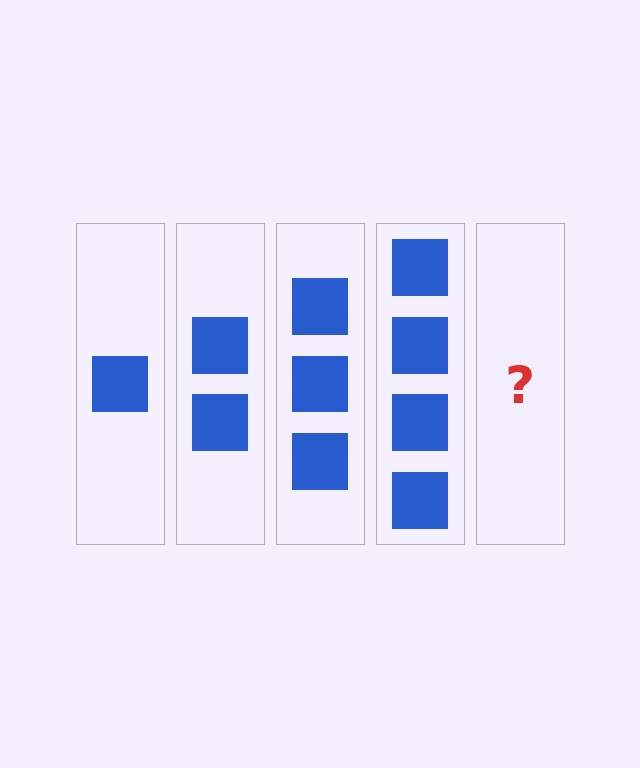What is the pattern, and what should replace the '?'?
The pattern is that each step adds one more square. The '?' should be 5 squares.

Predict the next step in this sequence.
The next step is 5 squares.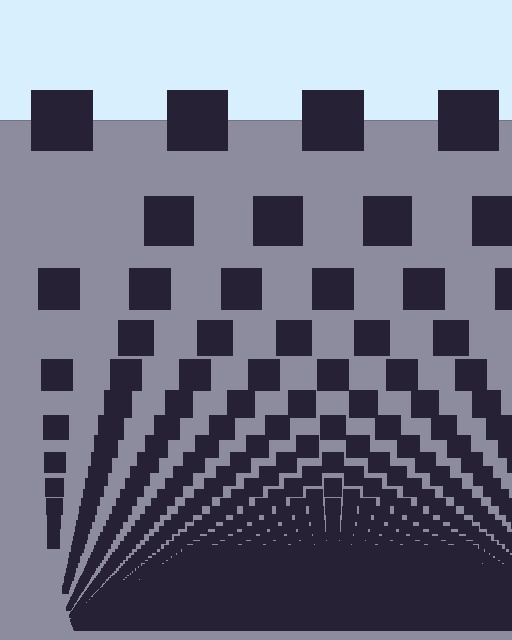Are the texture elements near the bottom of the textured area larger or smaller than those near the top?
Smaller. The gradient is inverted — elements near the bottom are smaller and denser.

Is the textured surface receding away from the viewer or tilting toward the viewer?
The surface appears to tilt toward the viewer. Texture elements get larger and sparser toward the top.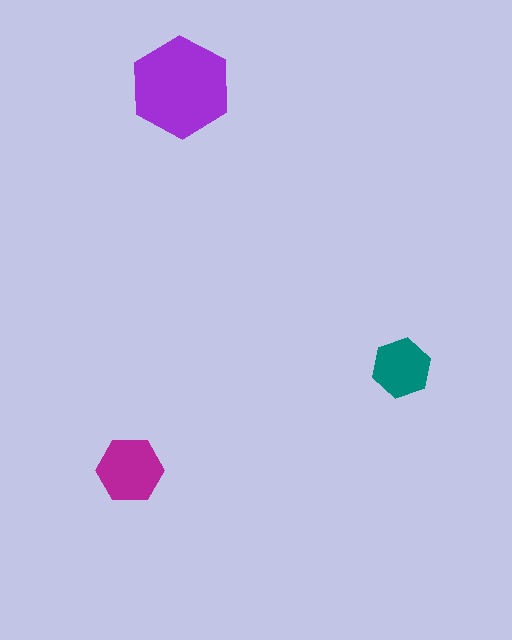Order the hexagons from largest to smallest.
the purple one, the magenta one, the teal one.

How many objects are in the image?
There are 3 objects in the image.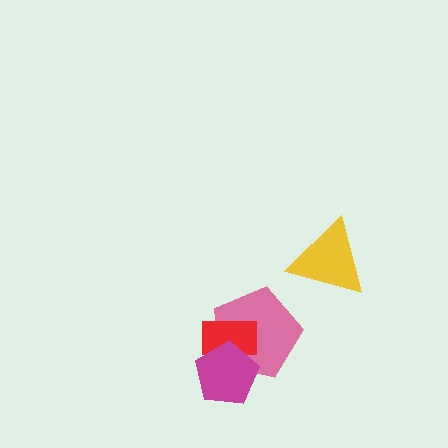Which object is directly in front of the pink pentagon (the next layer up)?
The red rectangle is directly in front of the pink pentagon.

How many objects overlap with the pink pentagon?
2 objects overlap with the pink pentagon.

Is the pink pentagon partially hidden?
Yes, it is partially covered by another shape.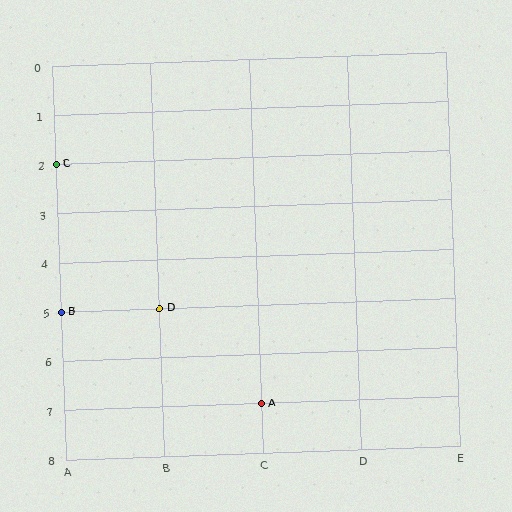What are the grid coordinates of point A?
Point A is at grid coordinates (C, 7).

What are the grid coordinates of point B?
Point B is at grid coordinates (A, 5).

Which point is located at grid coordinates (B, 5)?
Point D is at (B, 5).